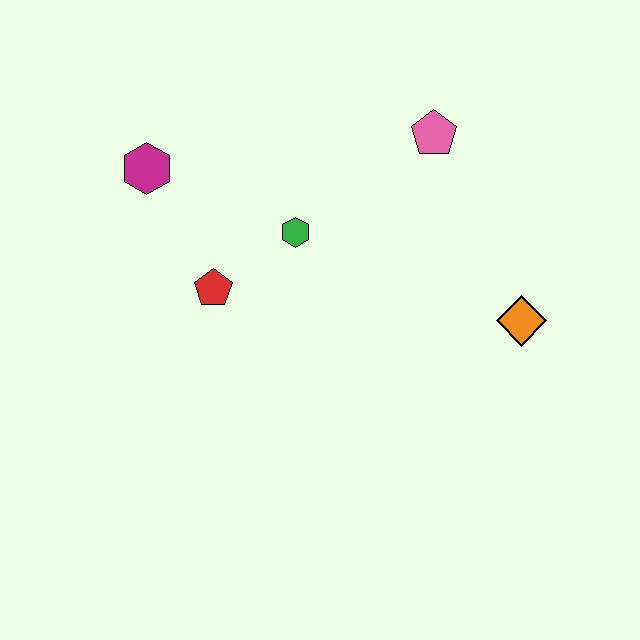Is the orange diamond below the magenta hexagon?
Yes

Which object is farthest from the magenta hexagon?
The orange diamond is farthest from the magenta hexagon.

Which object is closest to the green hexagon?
The red pentagon is closest to the green hexagon.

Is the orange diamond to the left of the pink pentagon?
No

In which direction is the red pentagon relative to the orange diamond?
The red pentagon is to the left of the orange diamond.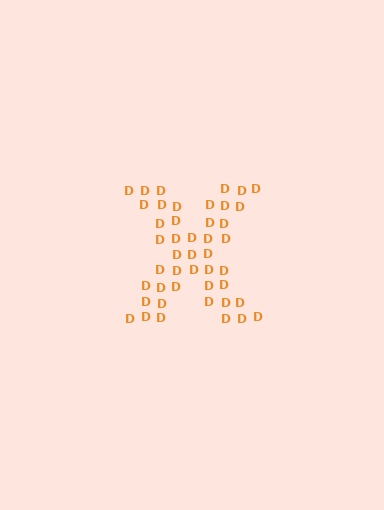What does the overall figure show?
The overall figure shows the letter X.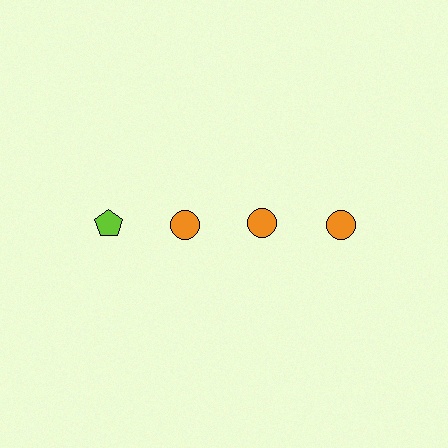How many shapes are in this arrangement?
There are 4 shapes arranged in a grid pattern.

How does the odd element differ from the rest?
It differs in both color (lime instead of orange) and shape (pentagon instead of circle).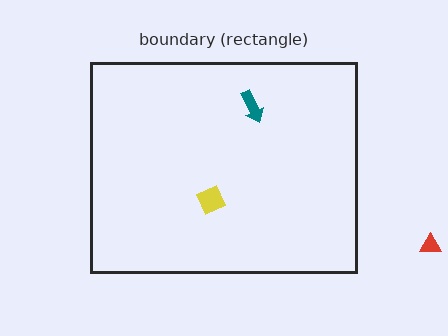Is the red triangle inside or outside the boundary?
Outside.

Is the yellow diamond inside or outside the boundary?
Inside.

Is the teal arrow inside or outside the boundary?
Inside.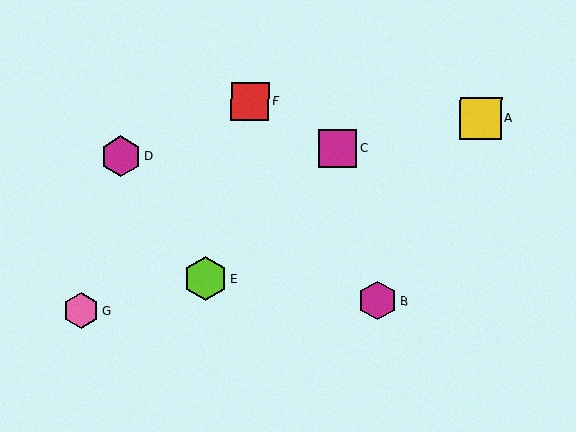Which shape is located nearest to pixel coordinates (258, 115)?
The red square (labeled F) at (250, 101) is nearest to that location.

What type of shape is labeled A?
Shape A is a yellow square.